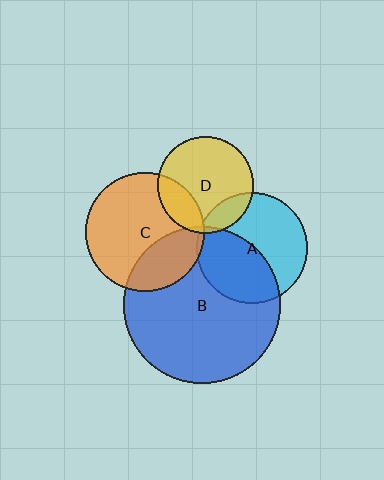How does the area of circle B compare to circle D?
Approximately 2.6 times.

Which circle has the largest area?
Circle B (blue).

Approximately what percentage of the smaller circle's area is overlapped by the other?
Approximately 45%.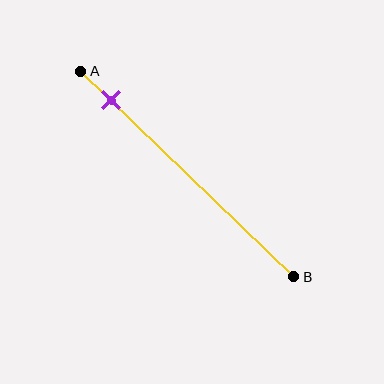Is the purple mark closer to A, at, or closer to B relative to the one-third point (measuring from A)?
The purple mark is closer to point A than the one-third point of segment AB.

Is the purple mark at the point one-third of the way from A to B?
No, the mark is at about 15% from A, not at the 33% one-third point.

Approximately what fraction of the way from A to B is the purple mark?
The purple mark is approximately 15% of the way from A to B.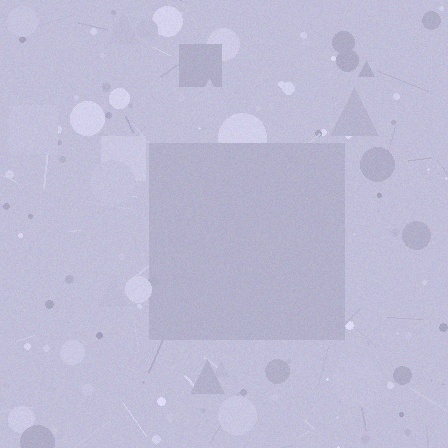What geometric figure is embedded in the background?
A square is embedded in the background.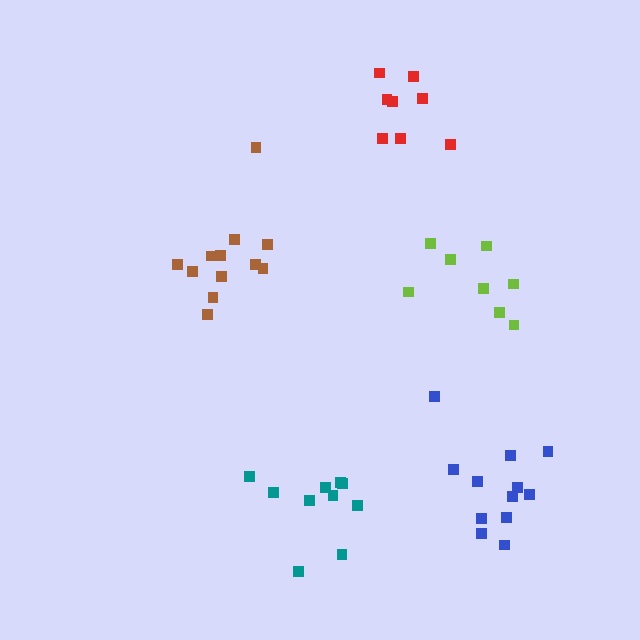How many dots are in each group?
Group 1: 10 dots, Group 2: 8 dots, Group 3: 12 dots, Group 4: 8 dots, Group 5: 12 dots (50 total).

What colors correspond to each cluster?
The clusters are colored: teal, red, brown, lime, blue.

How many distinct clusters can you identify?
There are 5 distinct clusters.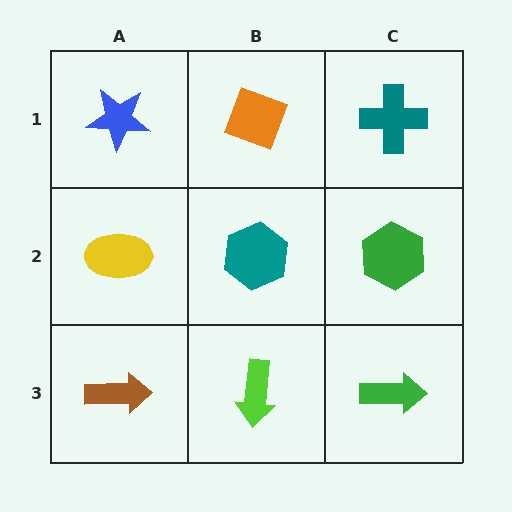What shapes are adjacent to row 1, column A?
A yellow ellipse (row 2, column A), an orange diamond (row 1, column B).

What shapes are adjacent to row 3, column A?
A yellow ellipse (row 2, column A), a lime arrow (row 3, column B).